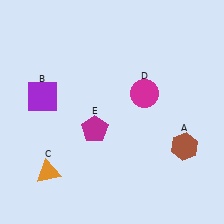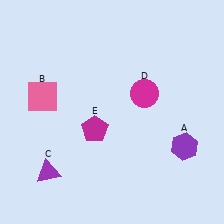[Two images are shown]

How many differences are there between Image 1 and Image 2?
There are 3 differences between the two images.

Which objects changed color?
A changed from brown to purple. B changed from purple to pink. C changed from orange to purple.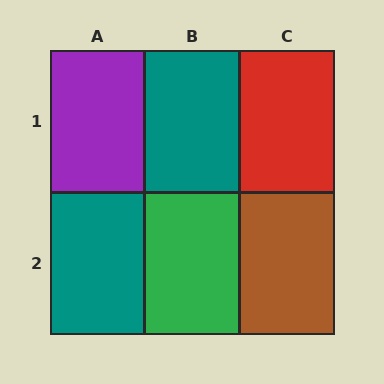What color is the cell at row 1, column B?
Teal.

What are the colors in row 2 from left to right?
Teal, green, brown.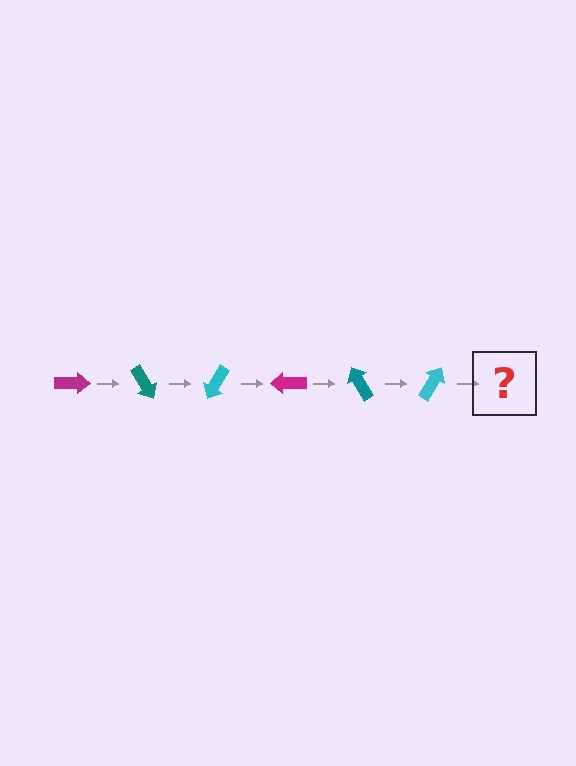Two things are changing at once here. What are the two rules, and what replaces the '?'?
The two rules are that it rotates 60 degrees each step and the color cycles through magenta, teal, and cyan. The '?' should be a magenta arrow, rotated 360 degrees from the start.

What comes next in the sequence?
The next element should be a magenta arrow, rotated 360 degrees from the start.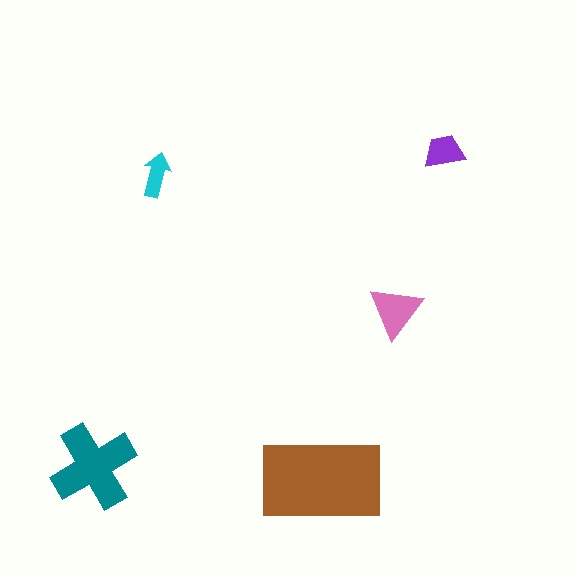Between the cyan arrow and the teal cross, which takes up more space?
The teal cross.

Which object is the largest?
The brown rectangle.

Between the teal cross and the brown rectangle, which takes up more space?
The brown rectangle.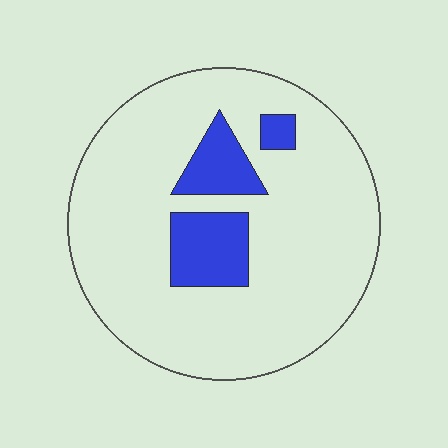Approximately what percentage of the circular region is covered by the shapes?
Approximately 15%.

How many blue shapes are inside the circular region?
3.